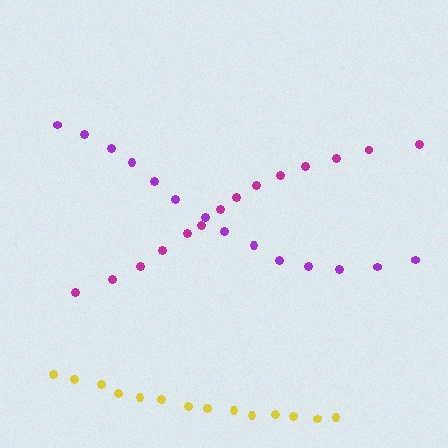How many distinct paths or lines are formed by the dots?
There are 3 distinct paths.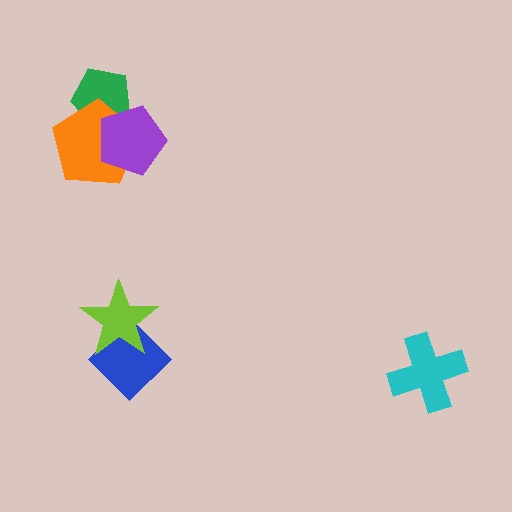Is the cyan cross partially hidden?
No, no other shape covers it.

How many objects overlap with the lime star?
1 object overlaps with the lime star.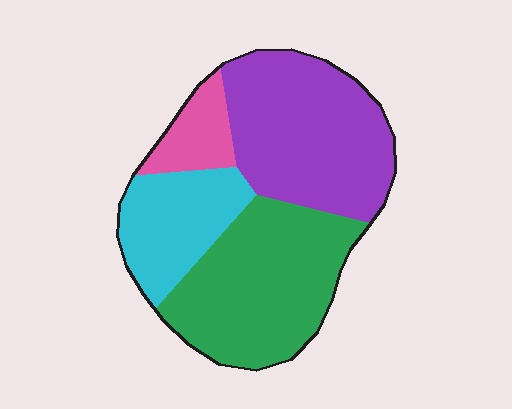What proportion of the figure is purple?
Purple takes up between a third and a half of the figure.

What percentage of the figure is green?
Green takes up between a quarter and a half of the figure.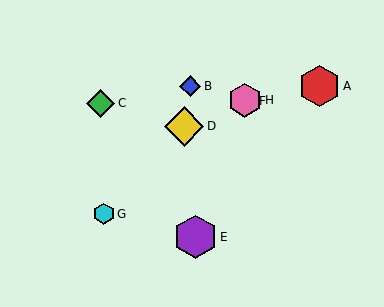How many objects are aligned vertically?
2 objects (F, H) are aligned vertically.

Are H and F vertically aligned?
Yes, both are at x≈245.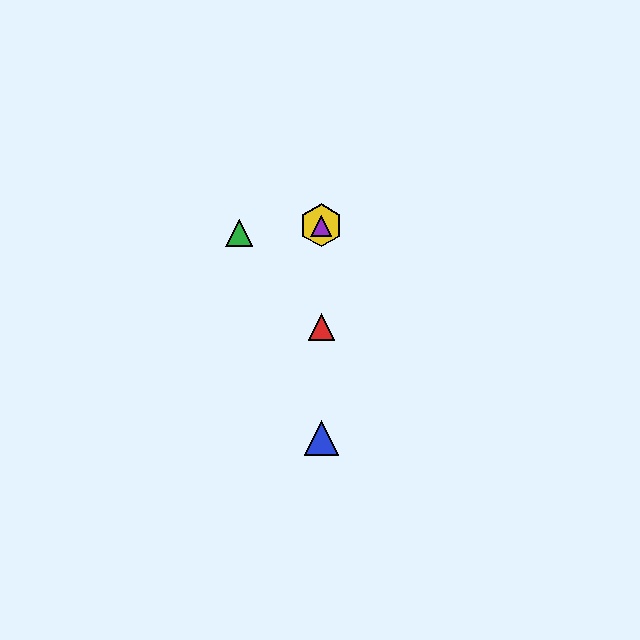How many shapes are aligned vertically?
4 shapes (the red triangle, the blue triangle, the yellow hexagon, the purple triangle) are aligned vertically.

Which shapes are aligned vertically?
The red triangle, the blue triangle, the yellow hexagon, the purple triangle are aligned vertically.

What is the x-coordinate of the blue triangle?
The blue triangle is at x≈321.